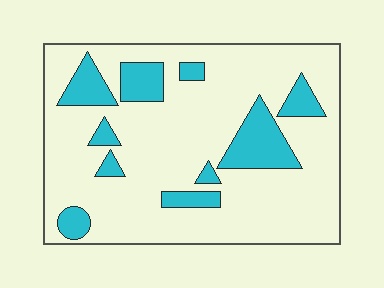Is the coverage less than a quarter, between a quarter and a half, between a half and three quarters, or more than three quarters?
Less than a quarter.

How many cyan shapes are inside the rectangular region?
10.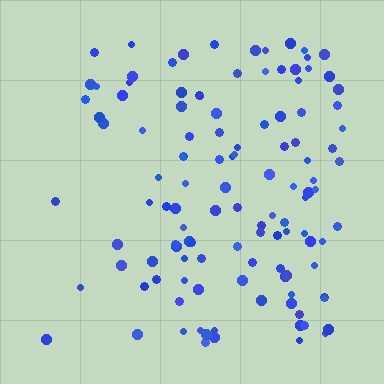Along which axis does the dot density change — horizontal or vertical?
Horizontal.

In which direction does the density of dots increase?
From left to right, with the right side densest.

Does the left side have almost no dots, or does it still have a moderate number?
Still a moderate number, just noticeably fewer than the right.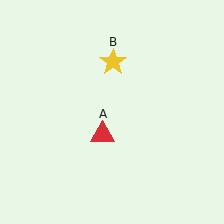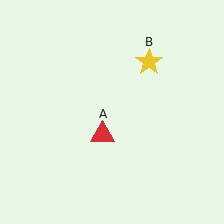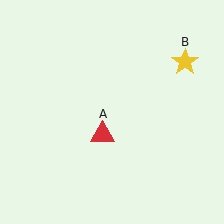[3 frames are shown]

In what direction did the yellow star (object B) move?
The yellow star (object B) moved right.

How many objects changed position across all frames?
1 object changed position: yellow star (object B).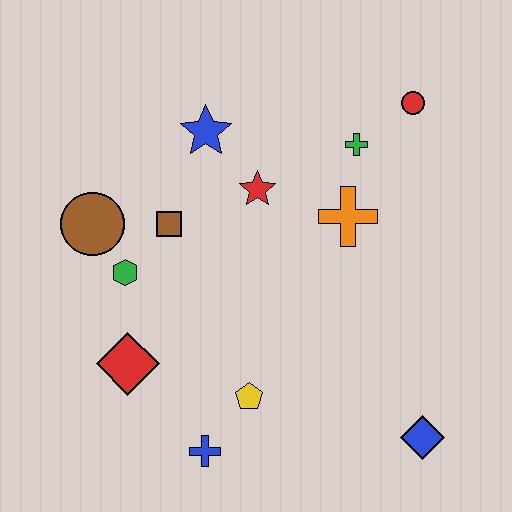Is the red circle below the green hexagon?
No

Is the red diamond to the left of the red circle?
Yes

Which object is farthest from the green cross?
The blue cross is farthest from the green cross.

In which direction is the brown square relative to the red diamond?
The brown square is above the red diamond.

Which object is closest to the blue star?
The red star is closest to the blue star.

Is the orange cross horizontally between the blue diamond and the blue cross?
Yes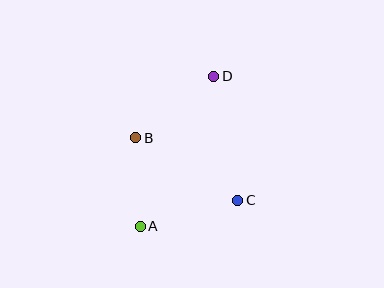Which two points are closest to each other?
Points A and B are closest to each other.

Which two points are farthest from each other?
Points A and D are farthest from each other.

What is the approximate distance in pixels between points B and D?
The distance between B and D is approximately 99 pixels.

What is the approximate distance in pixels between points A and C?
The distance between A and C is approximately 101 pixels.